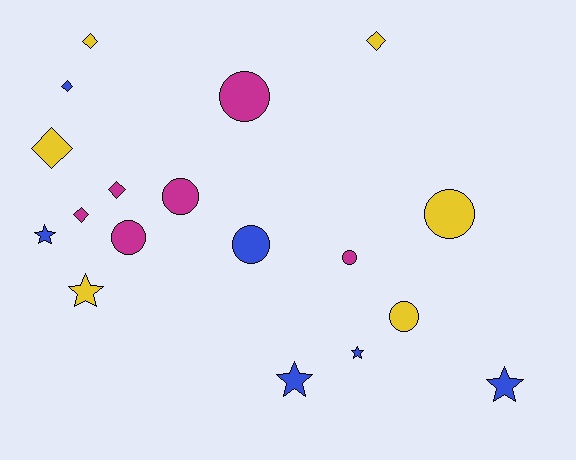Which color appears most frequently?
Magenta, with 6 objects.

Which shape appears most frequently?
Circle, with 7 objects.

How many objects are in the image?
There are 18 objects.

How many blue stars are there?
There are 4 blue stars.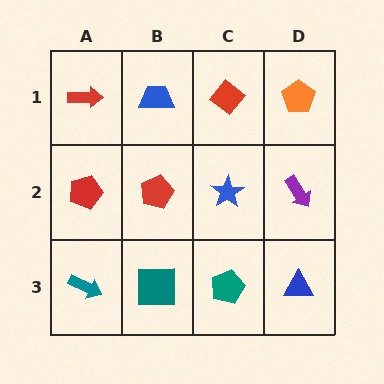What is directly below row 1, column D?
A purple arrow.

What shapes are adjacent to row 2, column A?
A red arrow (row 1, column A), a teal arrow (row 3, column A), a red pentagon (row 2, column B).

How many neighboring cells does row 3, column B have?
3.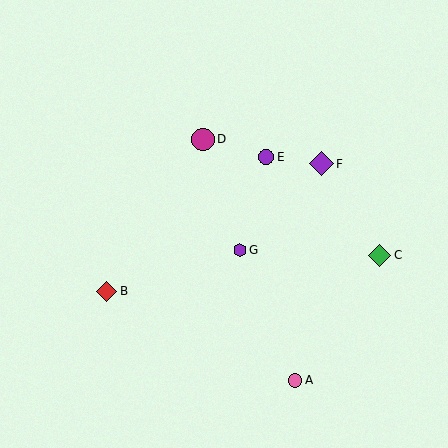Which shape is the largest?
The purple diamond (labeled F) is the largest.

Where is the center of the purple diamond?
The center of the purple diamond is at (321, 164).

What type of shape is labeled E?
Shape E is a purple circle.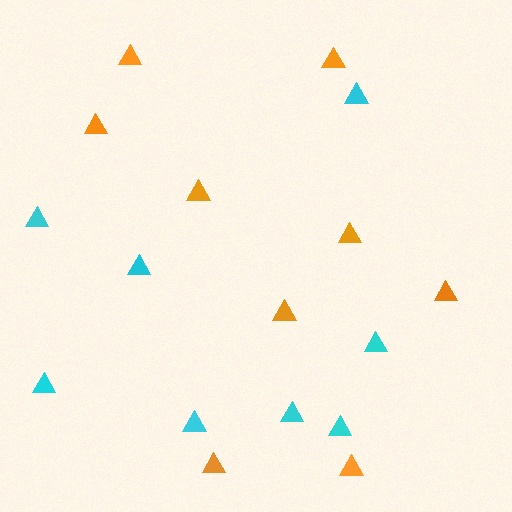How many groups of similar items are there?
There are 2 groups: one group of orange triangles (9) and one group of cyan triangles (8).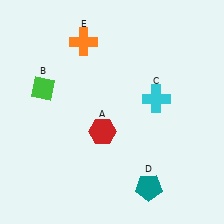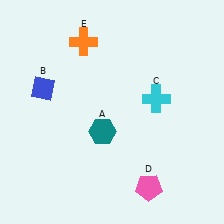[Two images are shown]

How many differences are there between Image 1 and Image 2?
There are 3 differences between the two images.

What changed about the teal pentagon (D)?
In Image 1, D is teal. In Image 2, it changed to pink.